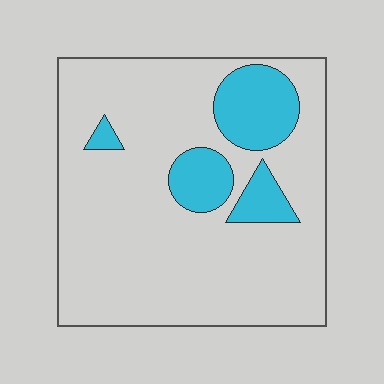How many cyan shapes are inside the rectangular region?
4.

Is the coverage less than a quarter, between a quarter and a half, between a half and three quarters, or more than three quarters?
Less than a quarter.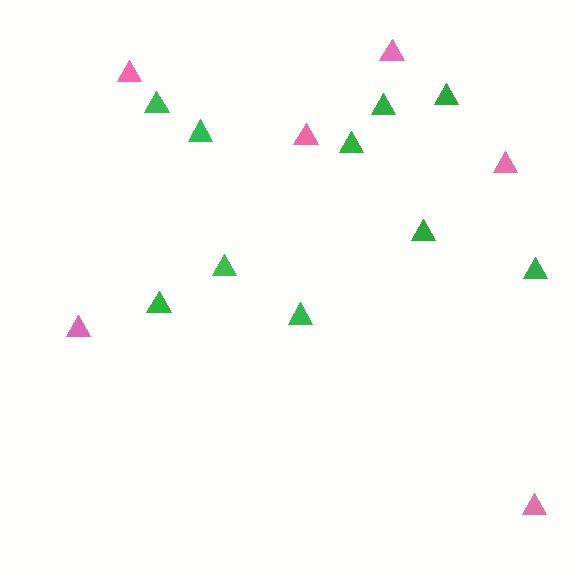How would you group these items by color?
There are 2 groups: one group of green triangles (10) and one group of pink triangles (6).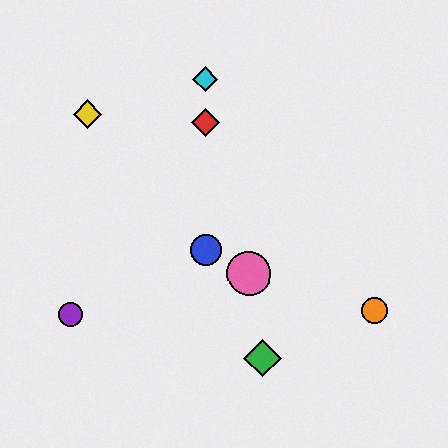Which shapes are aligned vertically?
The red diamond, the blue circle, the cyan diamond are aligned vertically.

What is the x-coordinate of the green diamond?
The green diamond is at x≈263.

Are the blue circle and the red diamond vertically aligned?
Yes, both are at x≈206.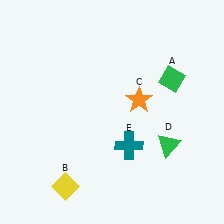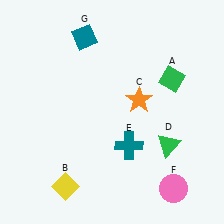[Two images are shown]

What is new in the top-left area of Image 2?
A teal diamond (G) was added in the top-left area of Image 2.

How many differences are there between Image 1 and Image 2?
There are 2 differences between the two images.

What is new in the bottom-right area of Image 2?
A pink circle (F) was added in the bottom-right area of Image 2.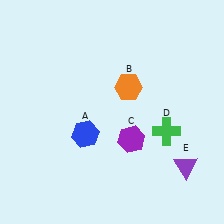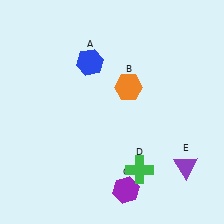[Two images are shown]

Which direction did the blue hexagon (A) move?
The blue hexagon (A) moved up.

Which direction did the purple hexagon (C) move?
The purple hexagon (C) moved down.